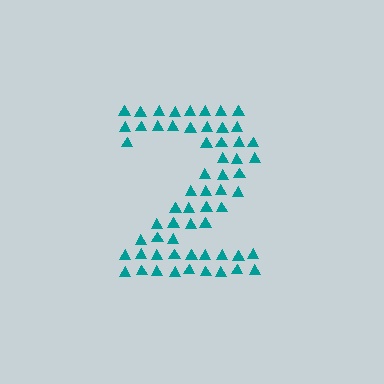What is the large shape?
The large shape is the digit 2.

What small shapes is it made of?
It is made of small triangles.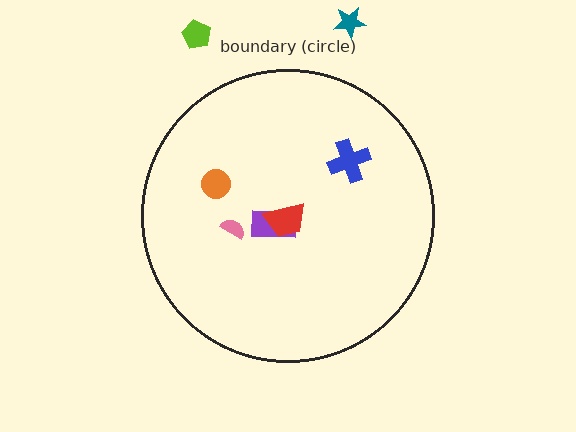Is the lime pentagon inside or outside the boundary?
Outside.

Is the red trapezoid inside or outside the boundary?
Inside.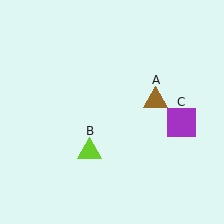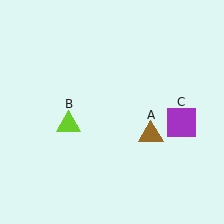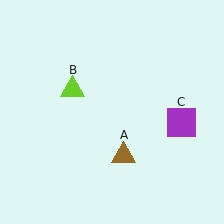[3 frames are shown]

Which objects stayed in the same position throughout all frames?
Purple square (object C) remained stationary.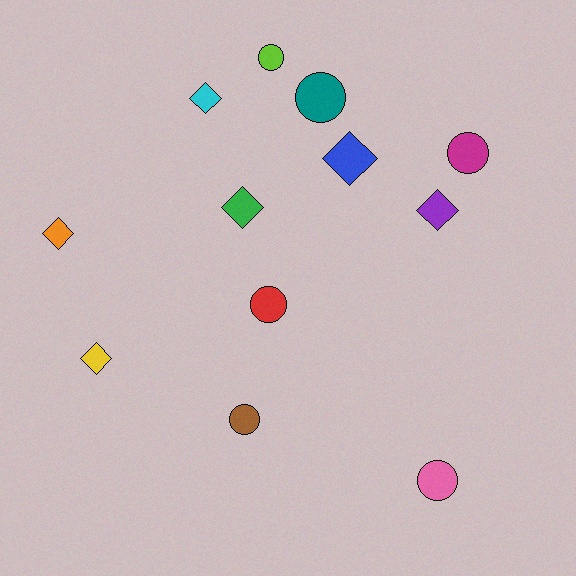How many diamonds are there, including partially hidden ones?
There are 6 diamonds.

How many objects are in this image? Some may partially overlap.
There are 12 objects.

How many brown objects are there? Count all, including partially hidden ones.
There is 1 brown object.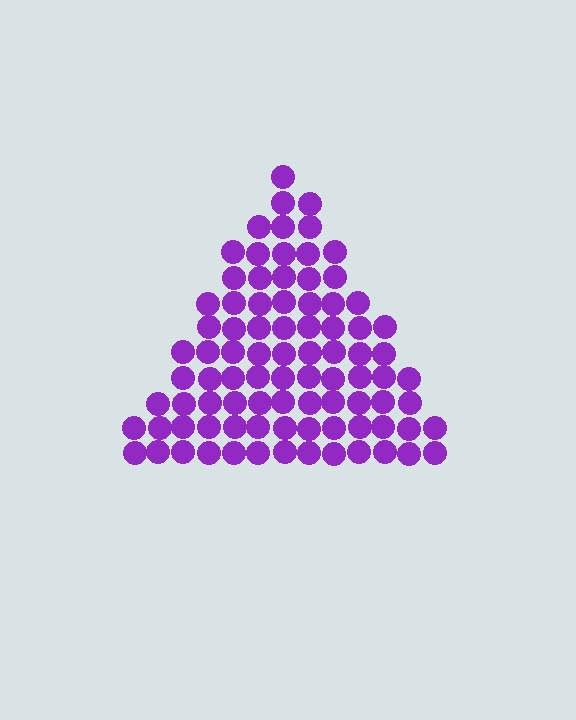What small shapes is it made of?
It is made of small circles.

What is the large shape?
The large shape is a triangle.